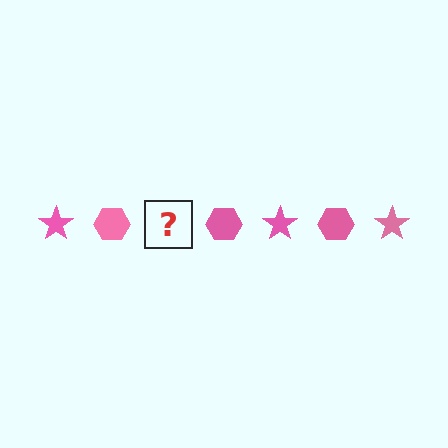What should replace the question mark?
The question mark should be replaced with a pink star.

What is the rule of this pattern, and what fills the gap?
The rule is that the pattern cycles through star, hexagon shapes in pink. The gap should be filled with a pink star.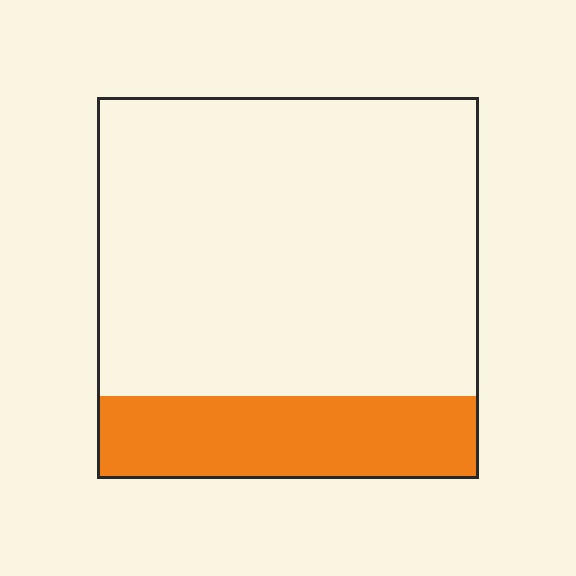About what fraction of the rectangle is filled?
About one fifth (1/5).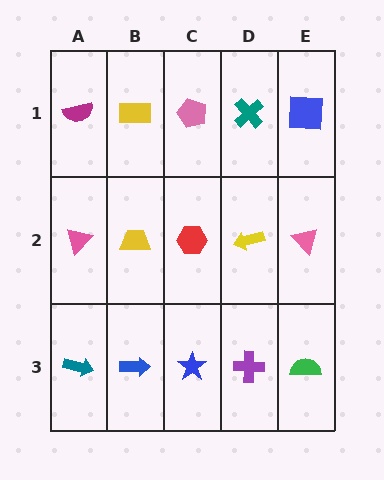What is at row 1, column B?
A yellow rectangle.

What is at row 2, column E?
A pink triangle.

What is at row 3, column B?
A blue arrow.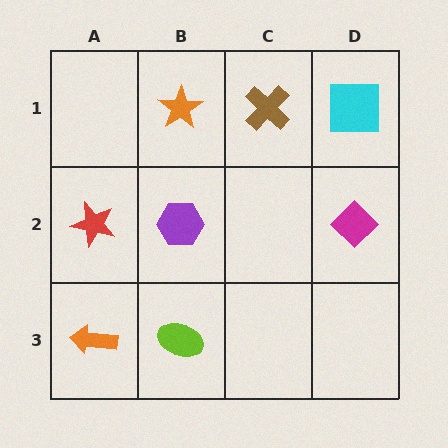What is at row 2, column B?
A purple hexagon.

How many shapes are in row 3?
2 shapes.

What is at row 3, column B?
A lime ellipse.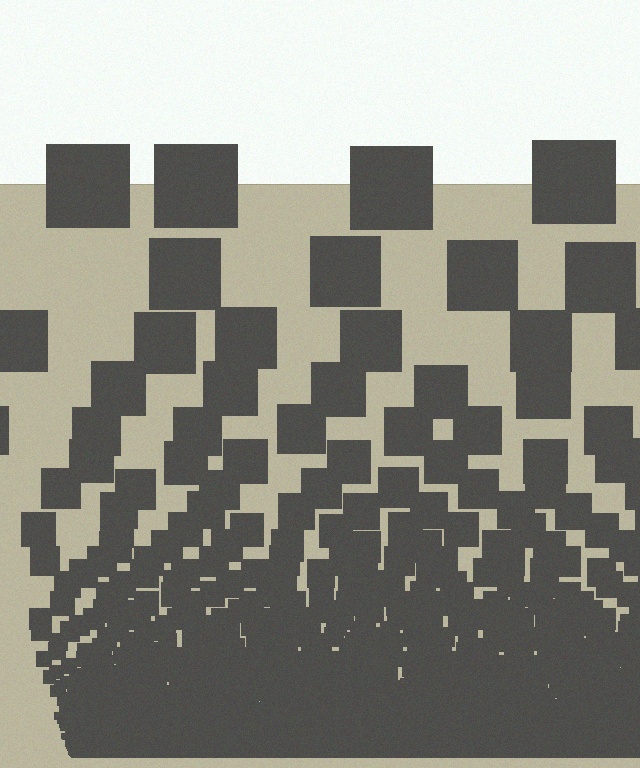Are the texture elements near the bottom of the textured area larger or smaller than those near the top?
Smaller. The gradient is inverted — elements near the bottom are smaller and denser.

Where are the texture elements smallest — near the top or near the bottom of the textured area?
Near the bottom.